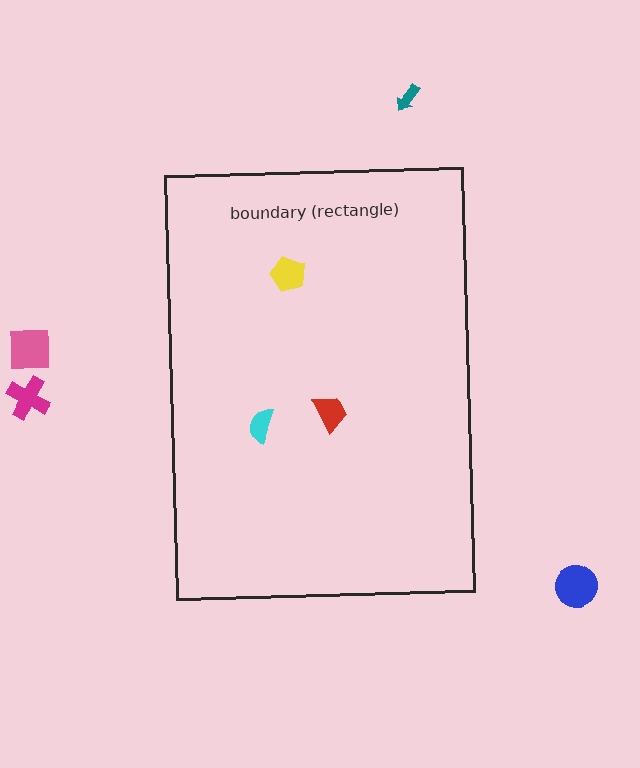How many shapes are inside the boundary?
3 inside, 4 outside.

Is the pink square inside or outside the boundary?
Outside.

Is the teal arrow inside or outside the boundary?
Outside.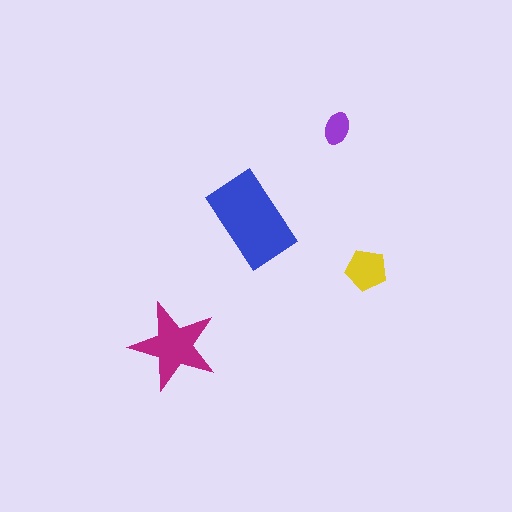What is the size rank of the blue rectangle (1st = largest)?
1st.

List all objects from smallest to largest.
The purple ellipse, the yellow pentagon, the magenta star, the blue rectangle.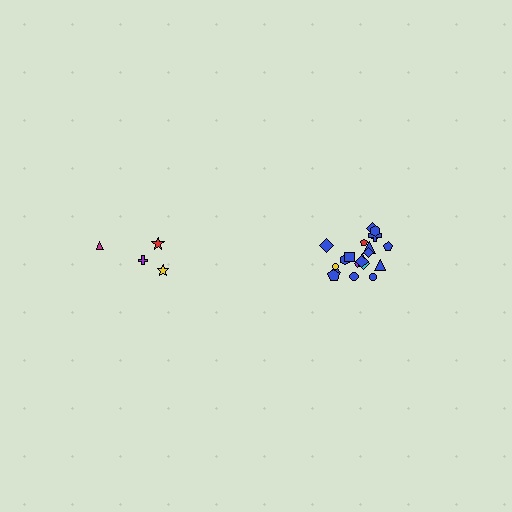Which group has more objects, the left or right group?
The right group.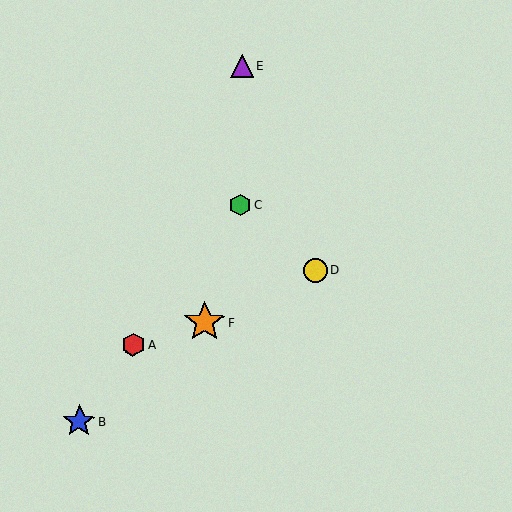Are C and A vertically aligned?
No, C is at x≈240 and A is at x≈133.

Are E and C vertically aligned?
Yes, both are at x≈242.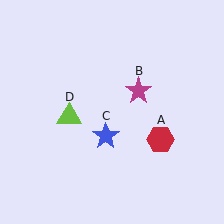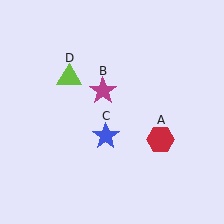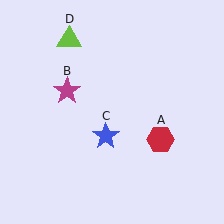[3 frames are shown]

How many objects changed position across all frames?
2 objects changed position: magenta star (object B), lime triangle (object D).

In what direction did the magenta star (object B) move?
The magenta star (object B) moved left.